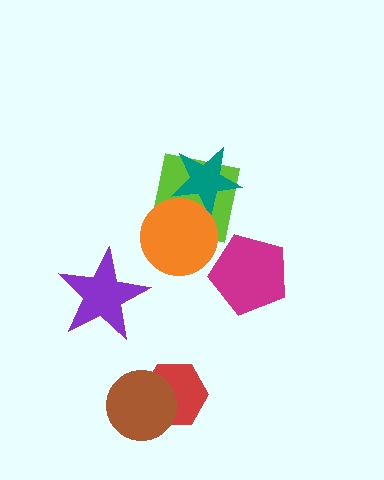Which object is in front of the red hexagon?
The brown circle is in front of the red hexagon.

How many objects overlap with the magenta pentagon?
0 objects overlap with the magenta pentagon.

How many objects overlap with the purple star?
0 objects overlap with the purple star.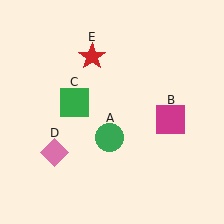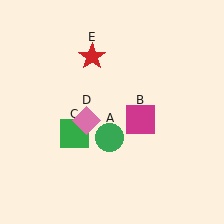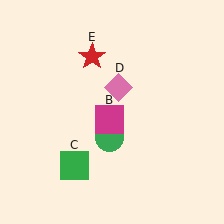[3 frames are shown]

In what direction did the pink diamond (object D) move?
The pink diamond (object D) moved up and to the right.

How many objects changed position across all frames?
3 objects changed position: magenta square (object B), green square (object C), pink diamond (object D).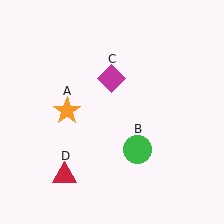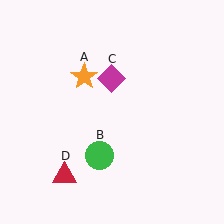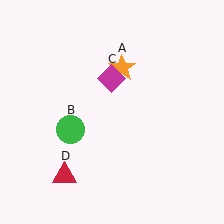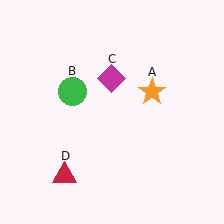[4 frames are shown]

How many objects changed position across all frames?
2 objects changed position: orange star (object A), green circle (object B).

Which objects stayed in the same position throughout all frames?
Magenta diamond (object C) and red triangle (object D) remained stationary.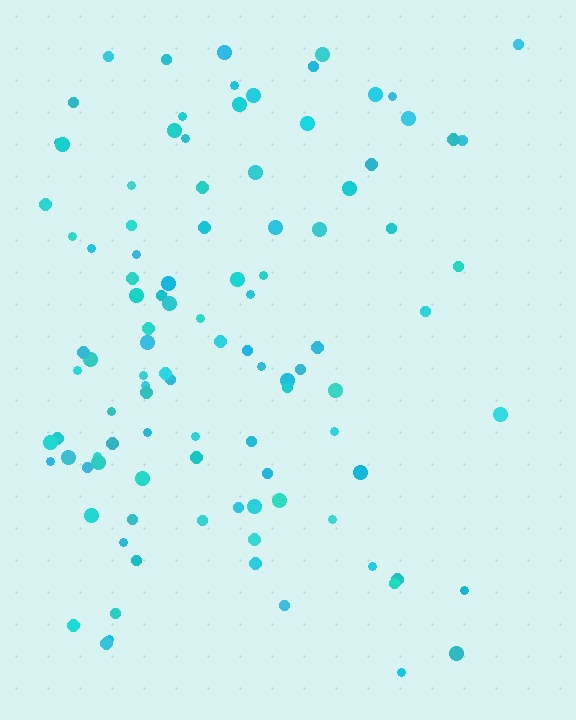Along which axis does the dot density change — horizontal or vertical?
Horizontal.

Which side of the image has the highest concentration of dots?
The left.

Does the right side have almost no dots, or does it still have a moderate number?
Still a moderate number, just noticeably fewer than the left.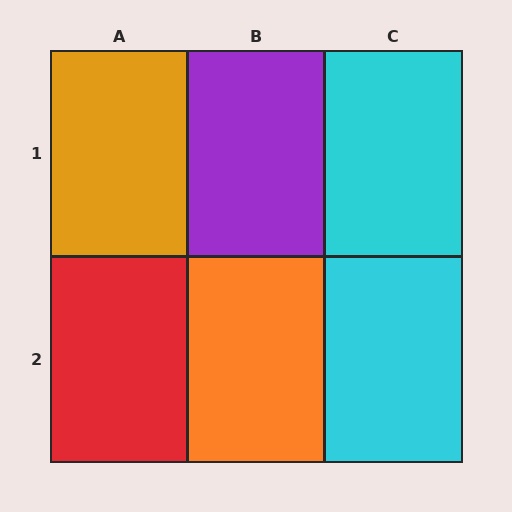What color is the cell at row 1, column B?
Purple.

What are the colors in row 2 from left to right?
Red, orange, cyan.